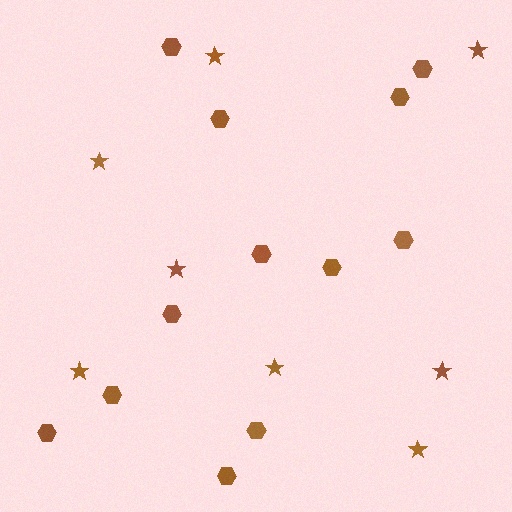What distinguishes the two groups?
There are 2 groups: one group of stars (8) and one group of hexagons (12).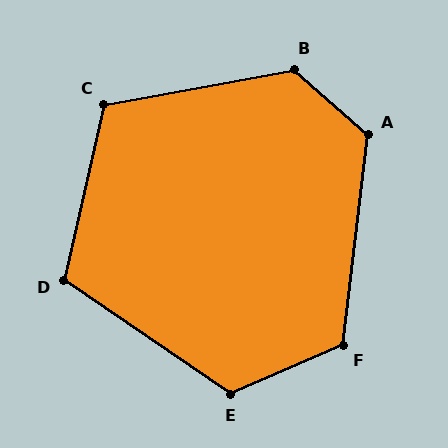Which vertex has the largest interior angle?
B, at approximately 128 degrees.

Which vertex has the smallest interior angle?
D, at approximately 112 degrees.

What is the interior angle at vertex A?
Approximately 125 degrees (obtuse).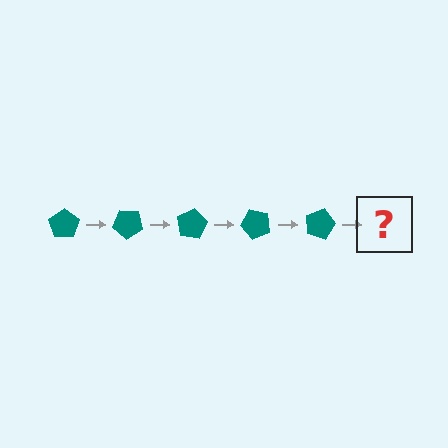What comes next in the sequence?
The next element should be a teal pentagon rotated 200 degrees.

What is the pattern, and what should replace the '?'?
The pattern is that the pentagon rotates 40 degrees each step. The '?' should be a teal pentagon rotated 200 degrees.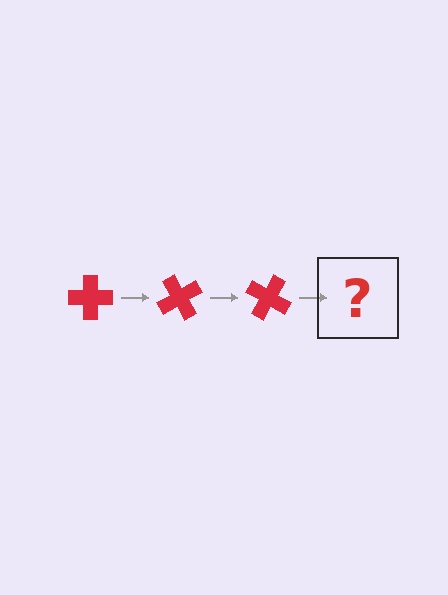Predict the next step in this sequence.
The next step is a red cross rotated 180 degrees.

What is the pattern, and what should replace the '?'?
The pattern is that the cross rotates 60 degrees each step. The '?' should be a red cross rotated 180 degrees.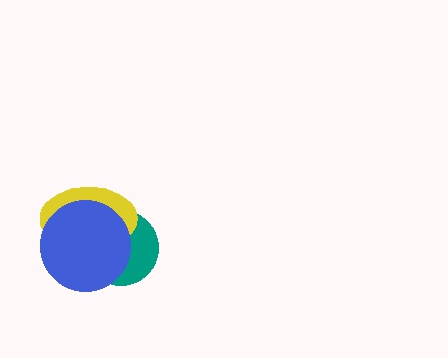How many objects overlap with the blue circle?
2 objects overlap with the blue circle.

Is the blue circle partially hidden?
No, no other shape covers it.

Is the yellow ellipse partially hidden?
Yes, it is partially covered by another shape.